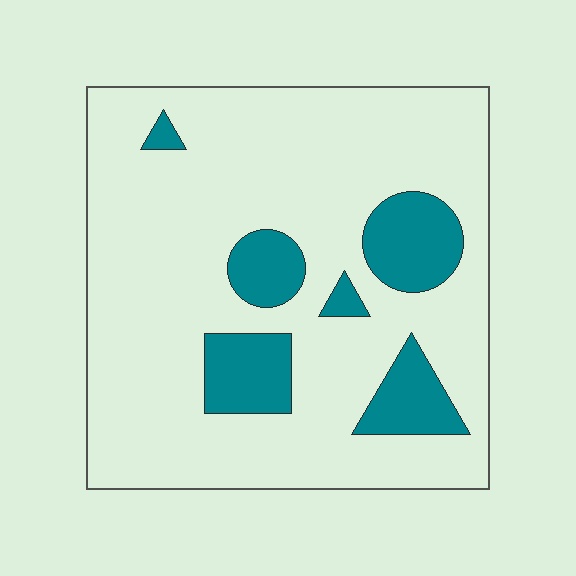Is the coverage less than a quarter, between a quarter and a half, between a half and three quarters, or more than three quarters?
Less than a quarter.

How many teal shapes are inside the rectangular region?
6.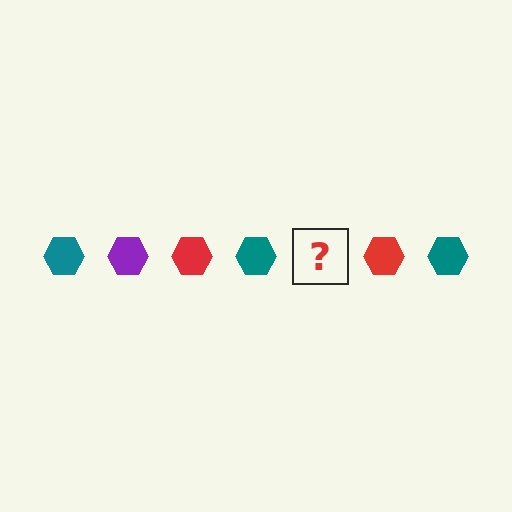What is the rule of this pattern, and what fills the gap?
The rule is that the pattern cycles through teal, purple, red hexagons. The gap should be filled with a purple hexagon.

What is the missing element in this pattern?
The missing element is a purple hexagon.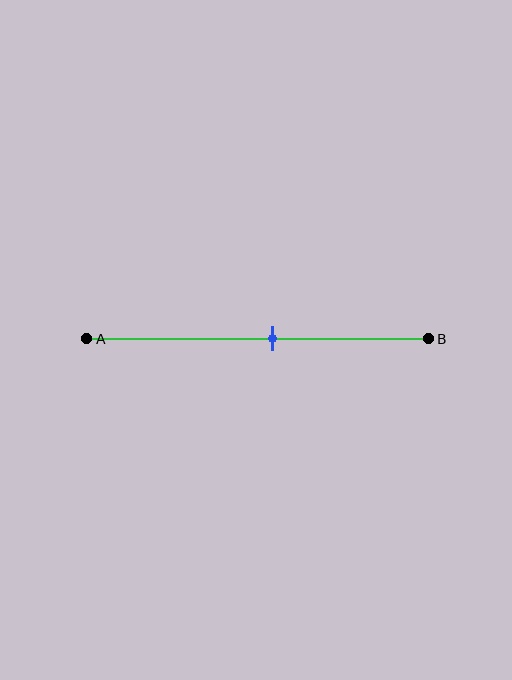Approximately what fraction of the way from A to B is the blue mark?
The blue mark is approximately 55% of the way from A to B.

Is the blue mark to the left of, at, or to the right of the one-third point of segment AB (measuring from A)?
The blue mark is to the right of the one-third point of segment AB.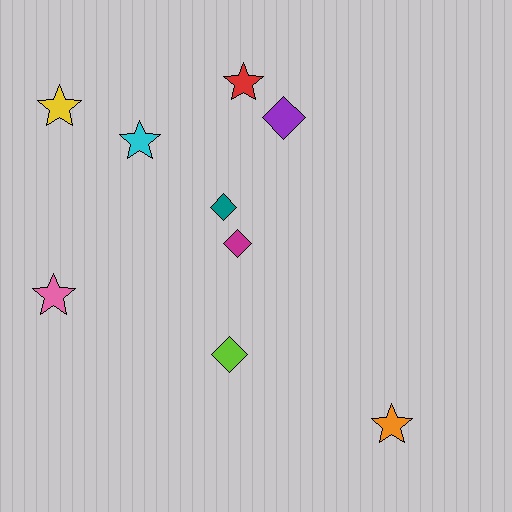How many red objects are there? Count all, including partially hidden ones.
There is 1 red object.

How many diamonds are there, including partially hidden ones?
There are 4 diamonds.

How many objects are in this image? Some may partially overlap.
There are 9 objects.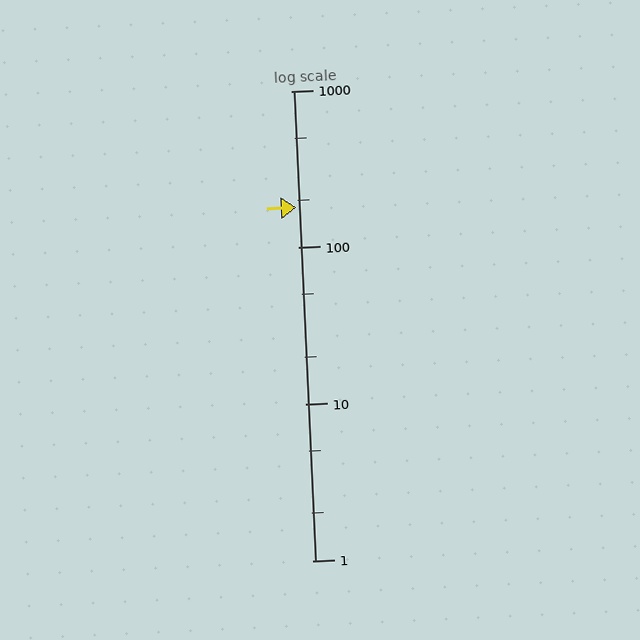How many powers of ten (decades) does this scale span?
The scale spans 3 decades, from 1 to 1000.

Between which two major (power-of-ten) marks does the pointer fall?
The pointer is between 100 and 1000.